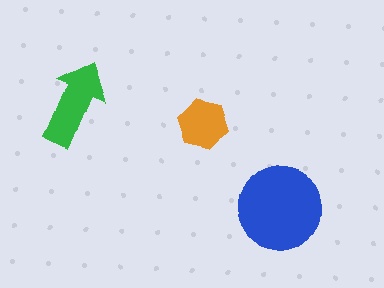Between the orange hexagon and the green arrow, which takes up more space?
The green arrow.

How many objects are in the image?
There are 3 objects in the image.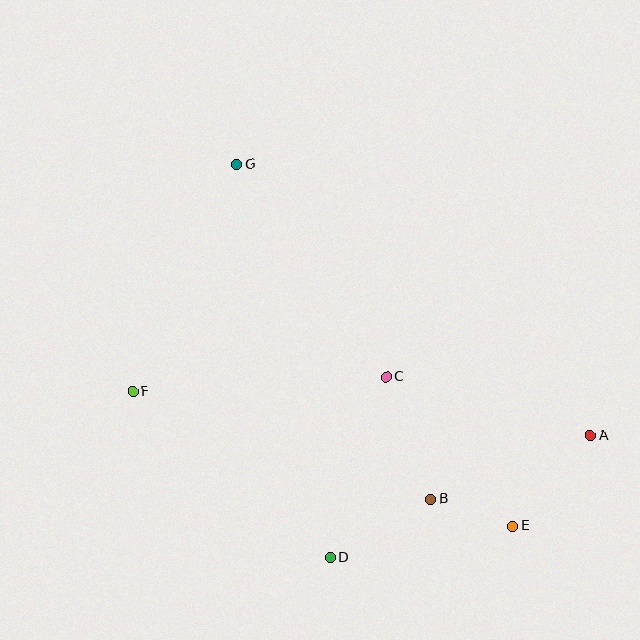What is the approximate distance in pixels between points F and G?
The distance between F and G is approximately 250 pixels.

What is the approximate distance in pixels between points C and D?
The distance between C and D is approximately 189 pixels.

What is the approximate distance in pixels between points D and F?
The distance between D and F is approximately 258 pixels.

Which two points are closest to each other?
Points B and E are closest to each other.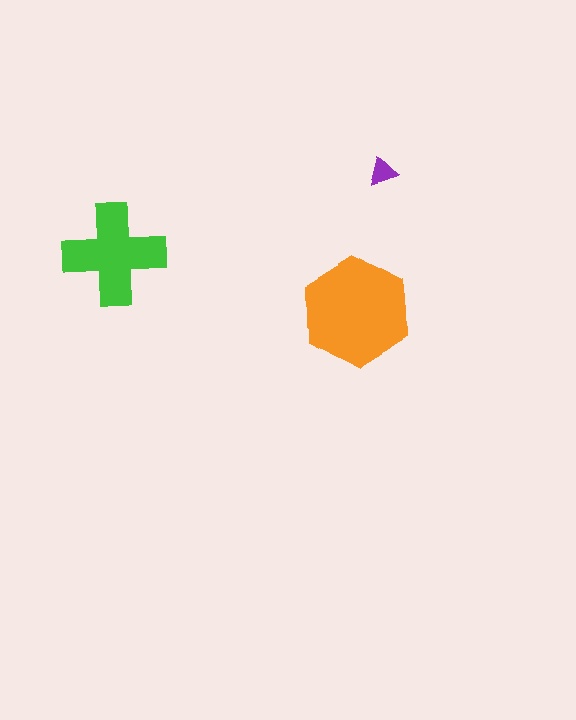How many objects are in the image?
There are 3 objects in the image.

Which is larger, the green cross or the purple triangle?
The green cross.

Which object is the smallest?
The purple triangle.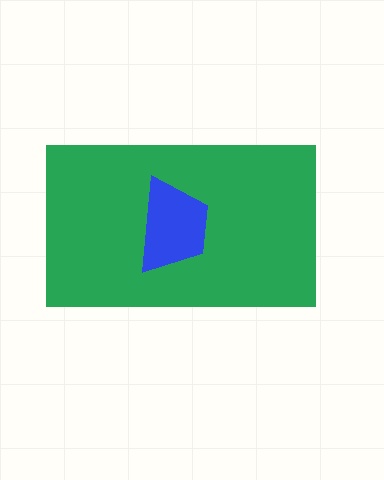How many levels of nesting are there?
2.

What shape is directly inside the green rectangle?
The blue trapezoid.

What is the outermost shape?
The green rectangle.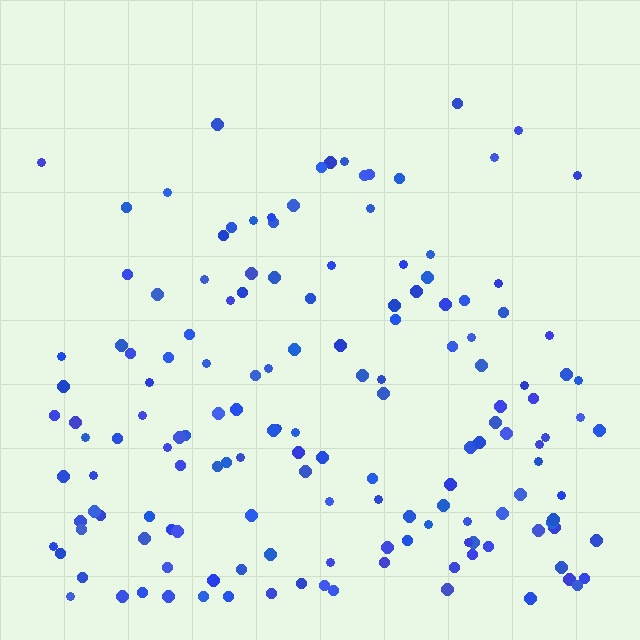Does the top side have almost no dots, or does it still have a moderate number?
Still a moderate number, just noticeably fewer than the bottom.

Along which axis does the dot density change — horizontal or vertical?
Vertical.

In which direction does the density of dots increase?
From top to bottom, with the bottom side densest.